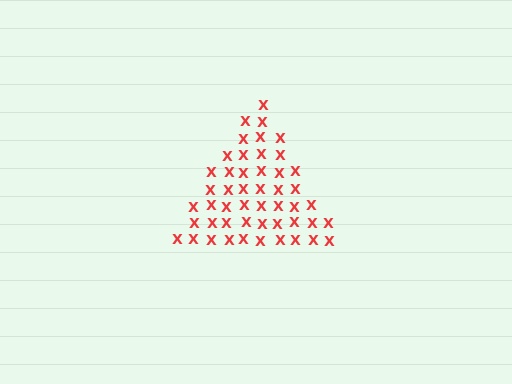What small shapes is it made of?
It is made of small letter X's.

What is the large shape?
The large shape is a triangle.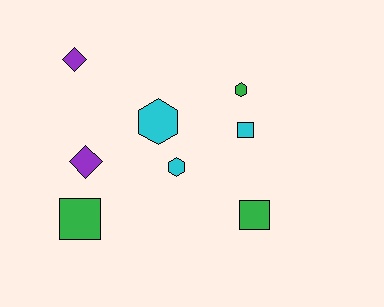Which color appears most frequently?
Cyan, with 3 objects.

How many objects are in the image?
There are 8 objects.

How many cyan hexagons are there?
There are 2 cyan hexagons.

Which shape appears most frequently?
Hexagon, with 3 objects.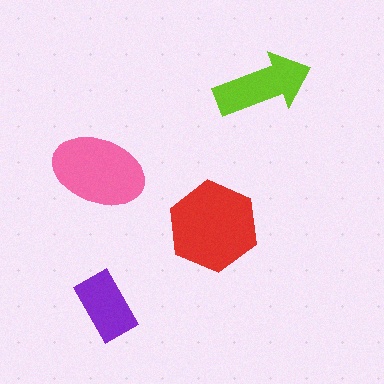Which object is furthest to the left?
The pink ellipse is leftmost.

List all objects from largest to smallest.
The red hexagon, the pink ellipse, the lime arrow, the purple rectangle.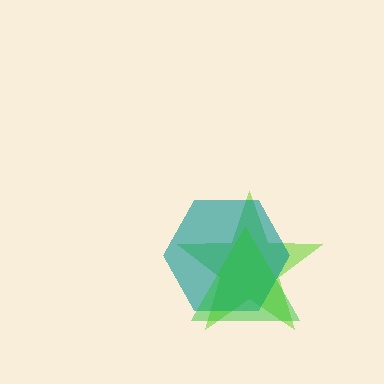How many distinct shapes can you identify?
There are 3 distinct shapes: a lime star, a teal hexagon, a green triangle.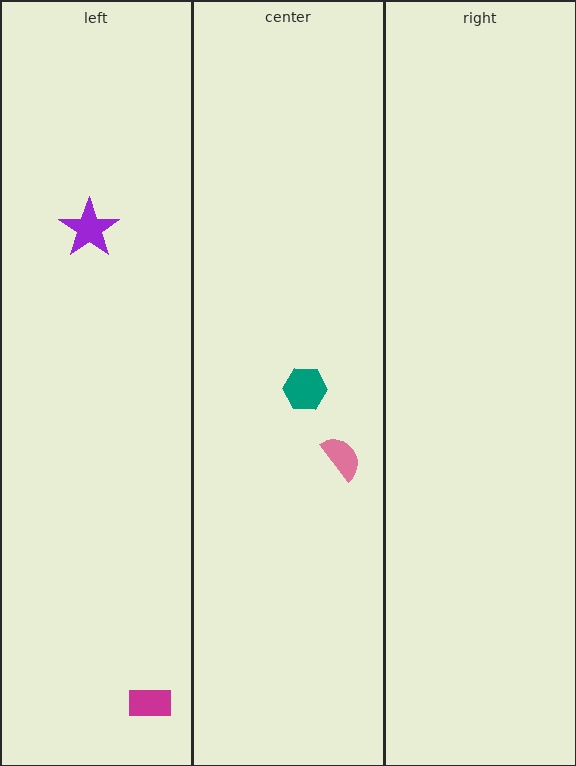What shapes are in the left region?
The magenta rectangle, the purple star.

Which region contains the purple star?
The left region.